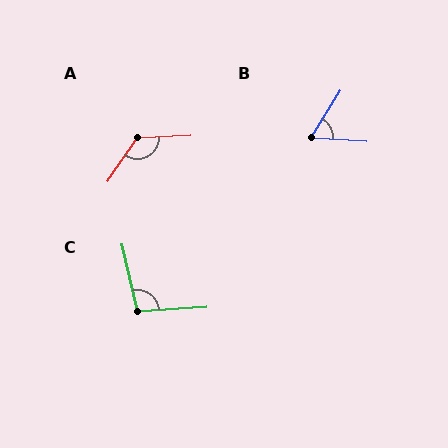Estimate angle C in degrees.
Approximately 99 degrees.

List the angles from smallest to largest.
B (62°), C (99°), A (127°).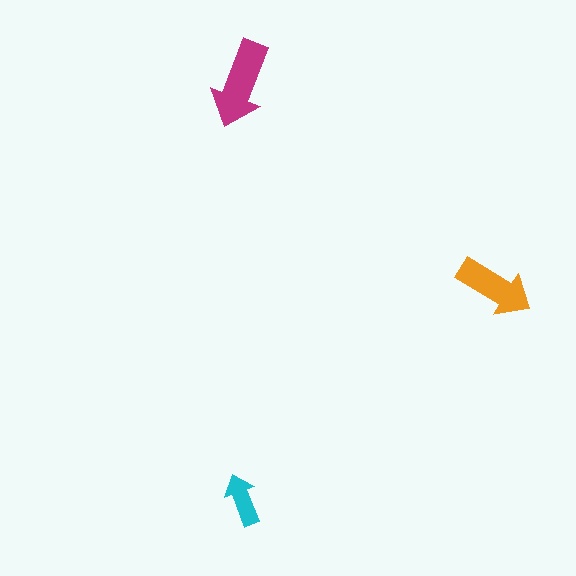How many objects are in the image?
There are 3 objects in the image.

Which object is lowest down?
The cyan arrow is bottommost.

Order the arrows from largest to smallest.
the magenta one, the orange one, the cyan one.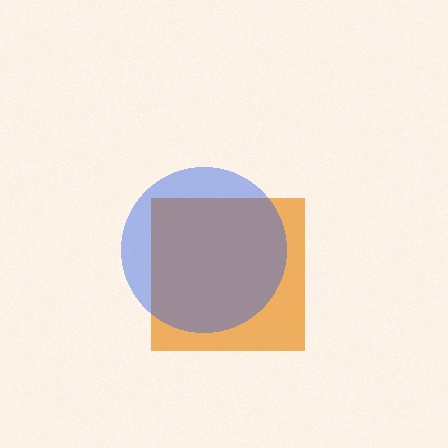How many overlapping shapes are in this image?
There are 2 overlapping shapes in the image.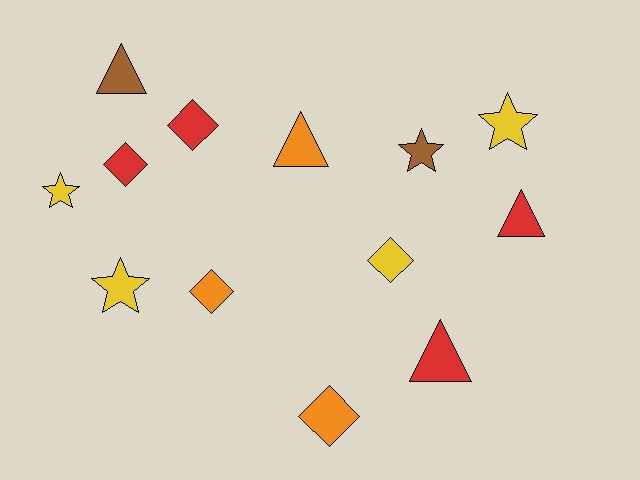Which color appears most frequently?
Red, with 4 objects.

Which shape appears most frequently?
Diamond, with 5 objects.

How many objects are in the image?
There are 13 objects.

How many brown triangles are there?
There is 1 brown triangle.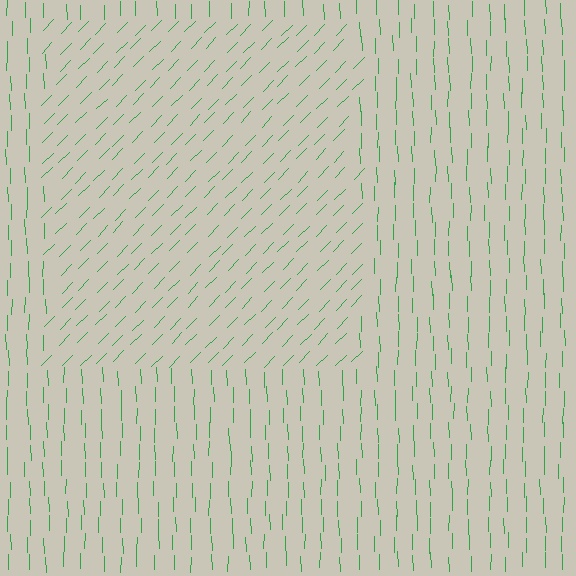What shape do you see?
I see a rectangle.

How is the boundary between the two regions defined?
The boundary is defined purely by a change in line orientation (approximately 45 degrees difference). All lines are the same color and thickness.